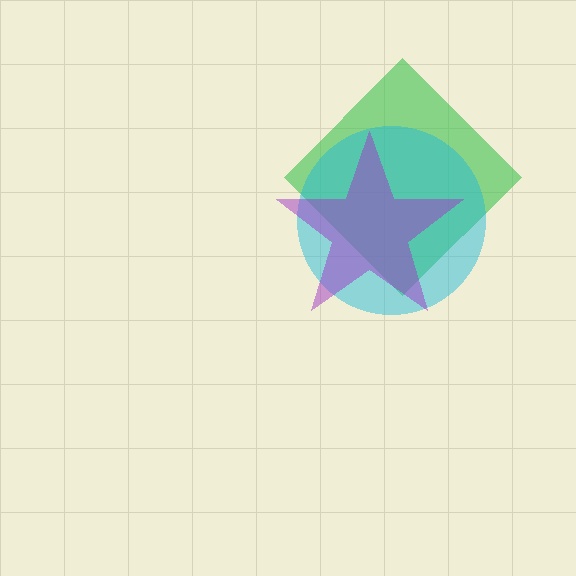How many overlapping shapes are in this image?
There are 3 overlapping shapes in the image.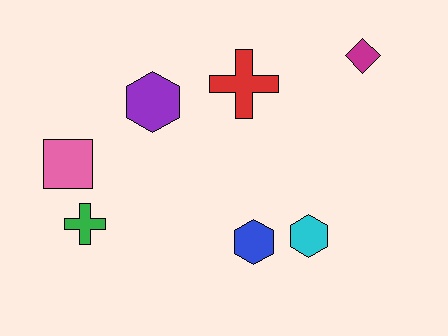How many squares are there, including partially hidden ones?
There is 1 square.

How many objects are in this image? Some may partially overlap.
There are 7 objects.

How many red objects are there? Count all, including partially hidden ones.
There is 1 red object.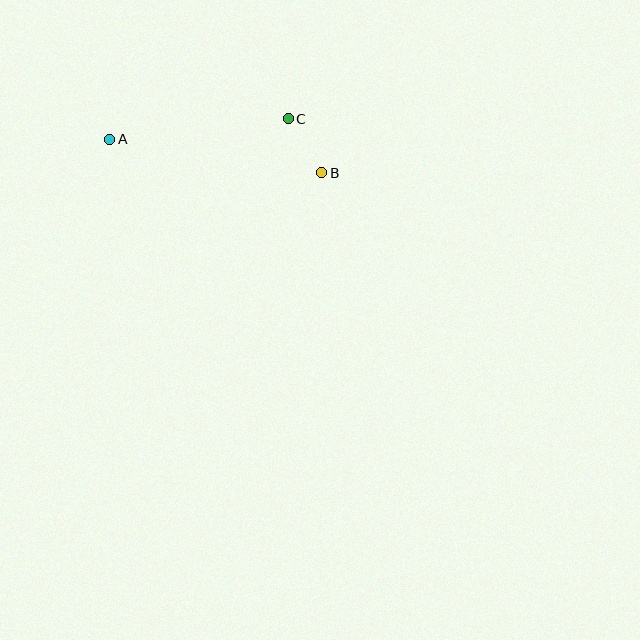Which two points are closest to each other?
Points B and C are closest to each other.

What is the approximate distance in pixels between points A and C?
The distance between A and C is approximately 180 pixels.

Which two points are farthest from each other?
Points A and B are farthest from each other.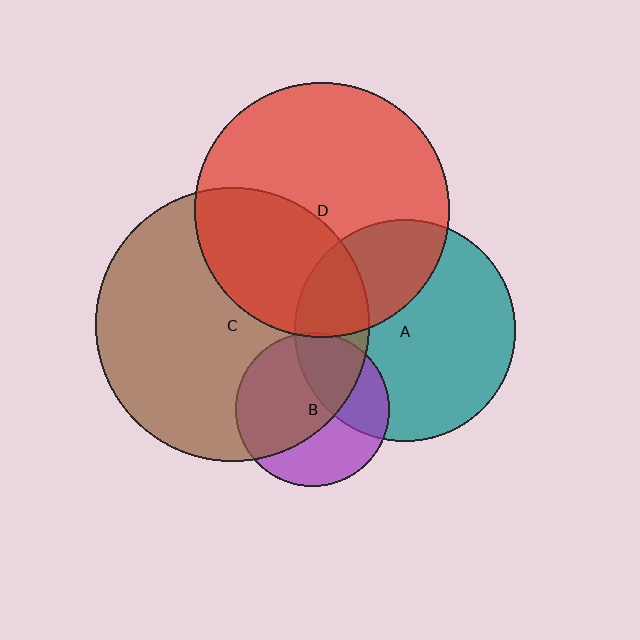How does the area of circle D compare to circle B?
Approximately 2.7 times.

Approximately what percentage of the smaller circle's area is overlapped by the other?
Approximately 30%.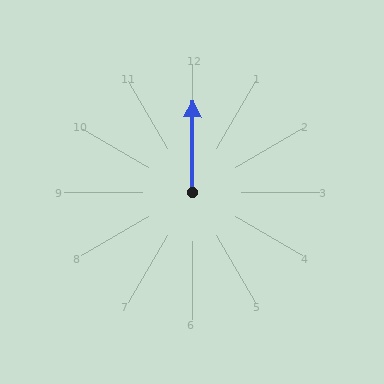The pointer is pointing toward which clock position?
Roughly 12 o'clock.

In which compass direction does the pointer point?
North.